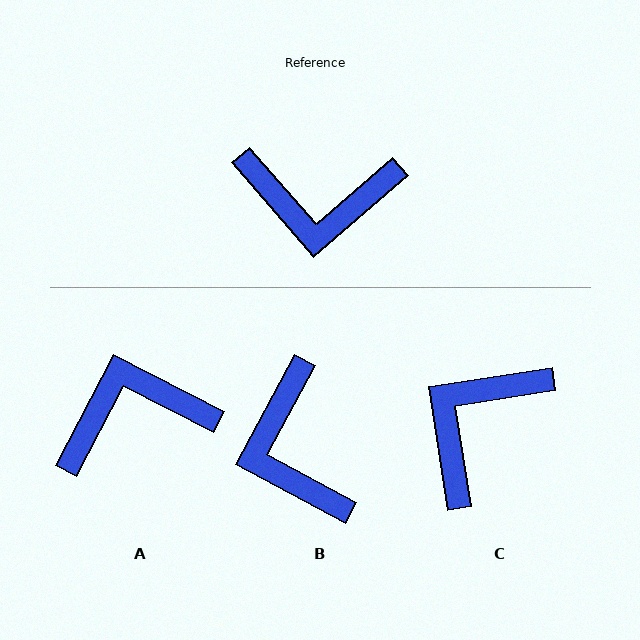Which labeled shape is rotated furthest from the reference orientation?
A, about 158 degrees away.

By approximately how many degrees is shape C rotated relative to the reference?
Approximately 122 degrees clockwise.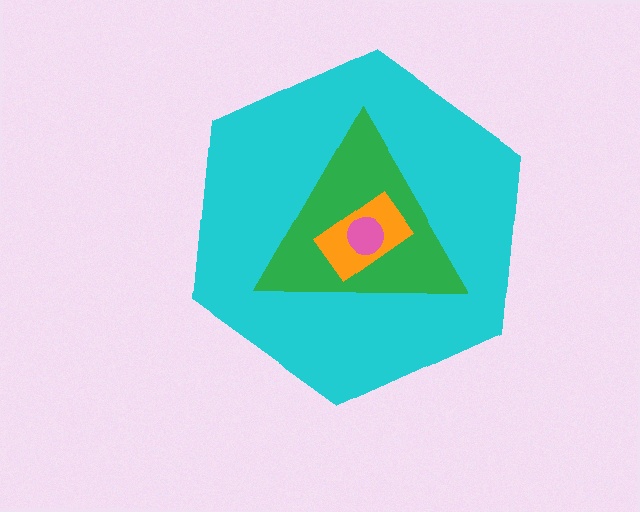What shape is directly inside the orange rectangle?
The pink circle.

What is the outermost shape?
The cyan hexagon.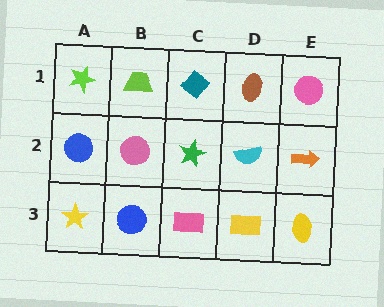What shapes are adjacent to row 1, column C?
A green star (row 2, column C), a lime trapezoid (row 1, column B), a brown ellipse (row 1, column D).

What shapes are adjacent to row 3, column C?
A green star (row 2, column C), a blue circle (row 3, column B), a yellow rectangle (row 3, column D).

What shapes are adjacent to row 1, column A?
A blue circle (row 2, column A), a lime trapezoid (row 1, column B).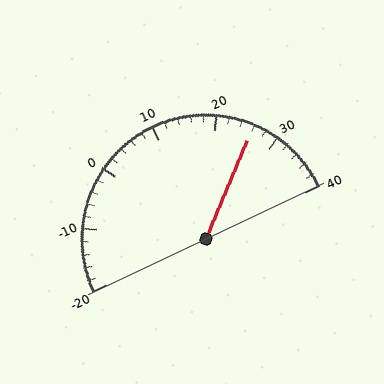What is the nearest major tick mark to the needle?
The nearest major tick mark is 30.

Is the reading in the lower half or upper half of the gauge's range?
The reading is in the upper half of the range (-20 to 40).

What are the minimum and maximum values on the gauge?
The gauge ranges from -20 to 40.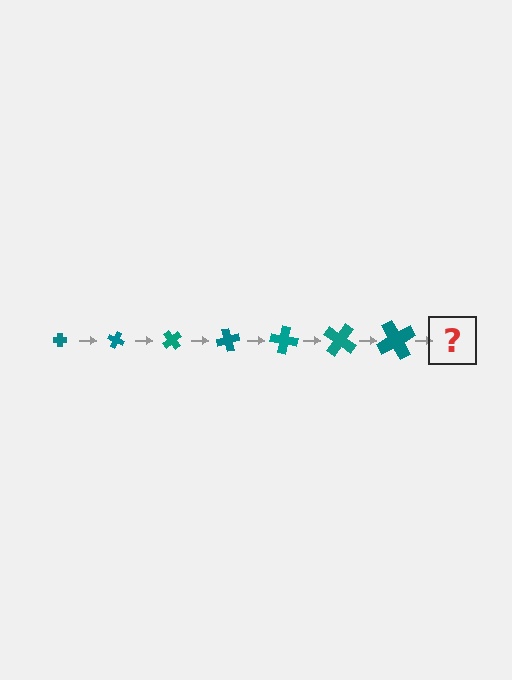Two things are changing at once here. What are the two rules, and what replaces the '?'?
The two rules are that the cross grows larger each step and it rotates 25 degrees each step. The '?' should be a cross, larger than the previous one and rotated 175 degrees from the start.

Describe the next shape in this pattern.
It should be a cross, larger than the previous one and rotated 175 degrees from the start.